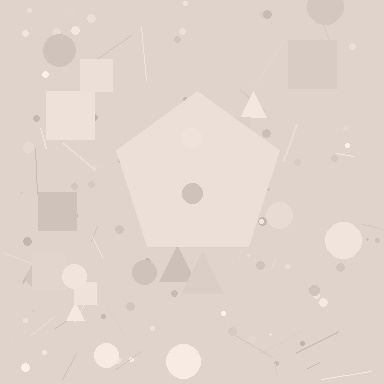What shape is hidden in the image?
A pentagon is hidden in the image.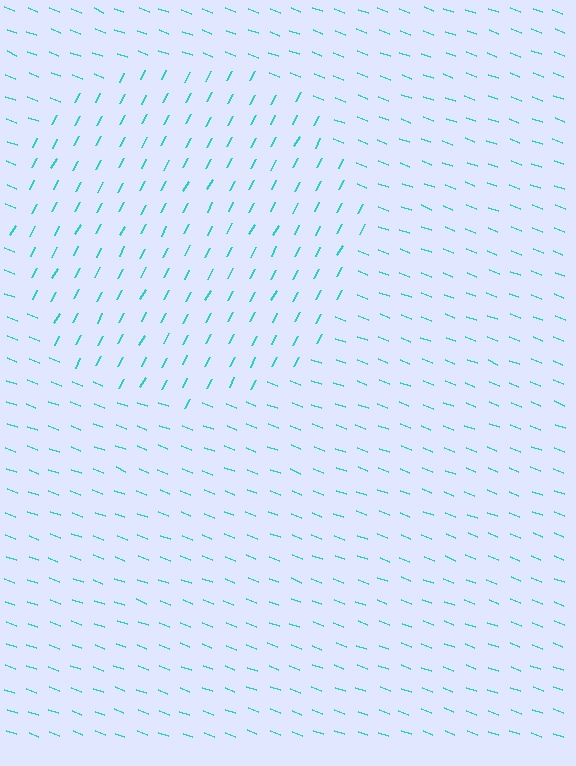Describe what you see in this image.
The image is filled with small cyan line segments. A circle region in the image has lines oriented differently from the surrounding lines, creating a visible texture boundary.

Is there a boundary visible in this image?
Yes, there is a texture boundary formed by a change in line orientation.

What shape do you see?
I see a circle.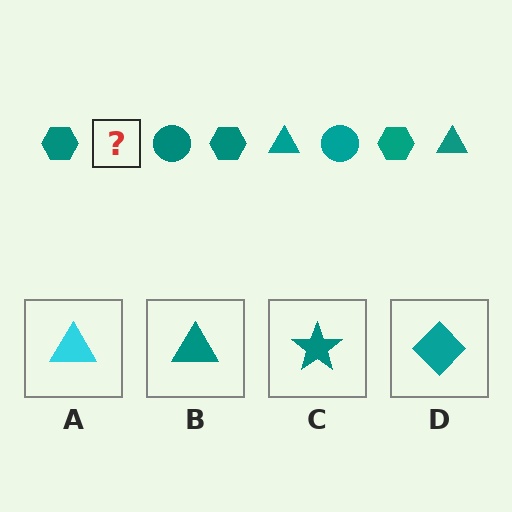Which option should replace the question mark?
Option B.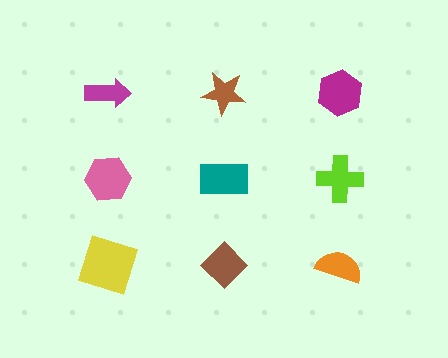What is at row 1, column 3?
A magenta hexagon.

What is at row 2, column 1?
A pink hexagon.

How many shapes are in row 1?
3 shapes.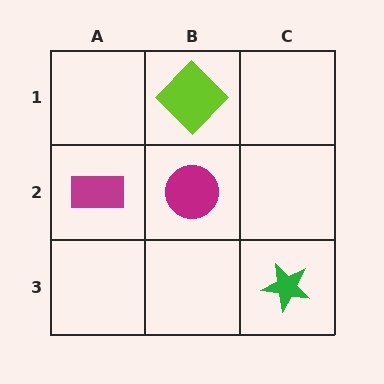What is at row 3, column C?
A green star.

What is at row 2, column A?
A magenta rectangle.